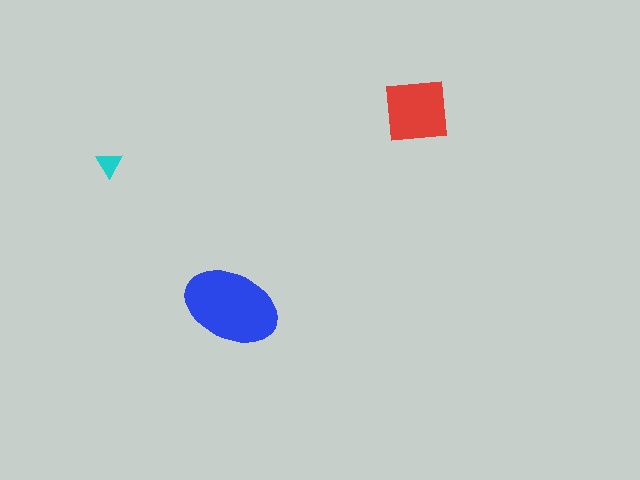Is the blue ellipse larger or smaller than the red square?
Larger.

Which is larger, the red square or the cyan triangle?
The red square.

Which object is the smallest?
The cyan triangle.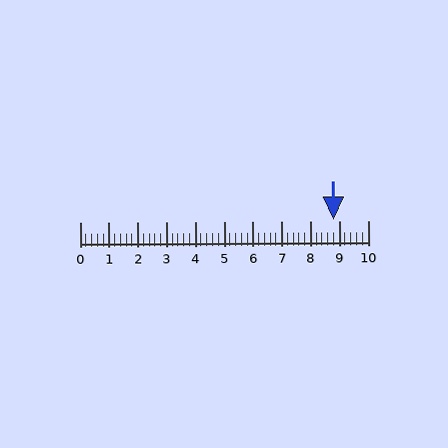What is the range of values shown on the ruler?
The ruler shows values from 0 to 10.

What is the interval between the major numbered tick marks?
The major tick marks are spaced 1 units apart.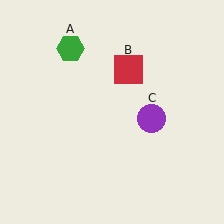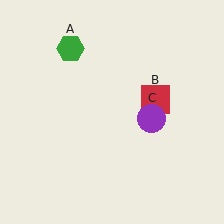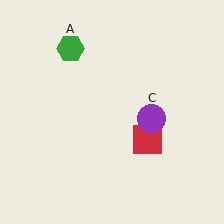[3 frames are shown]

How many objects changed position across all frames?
1 object changed position: red square (object B).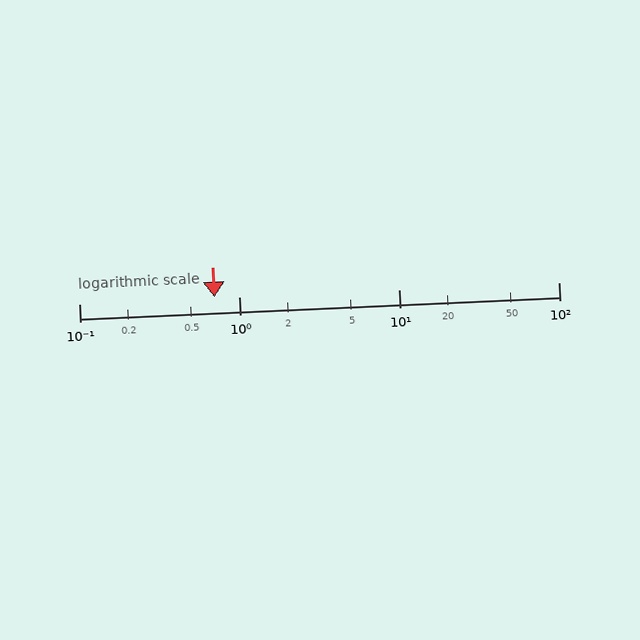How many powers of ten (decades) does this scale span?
The scale spans 3 decades, from 0.1 to 100.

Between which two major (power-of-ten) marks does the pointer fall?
The pointer is between 0.1 and 1.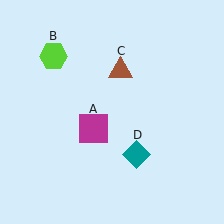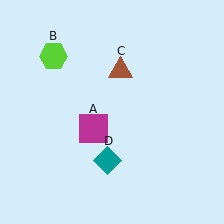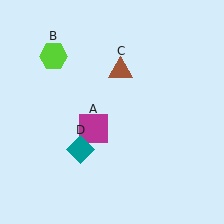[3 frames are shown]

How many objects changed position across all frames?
1 object changed position: teal diamond (object D).